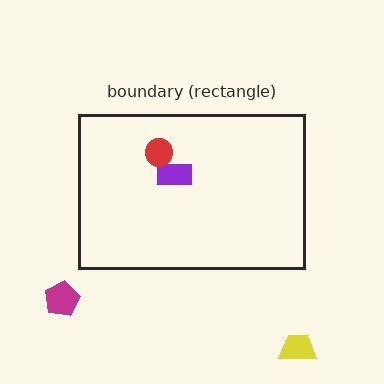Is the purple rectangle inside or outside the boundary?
Inside.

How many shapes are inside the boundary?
2 inside, 2 outside.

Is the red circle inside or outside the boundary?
Inside.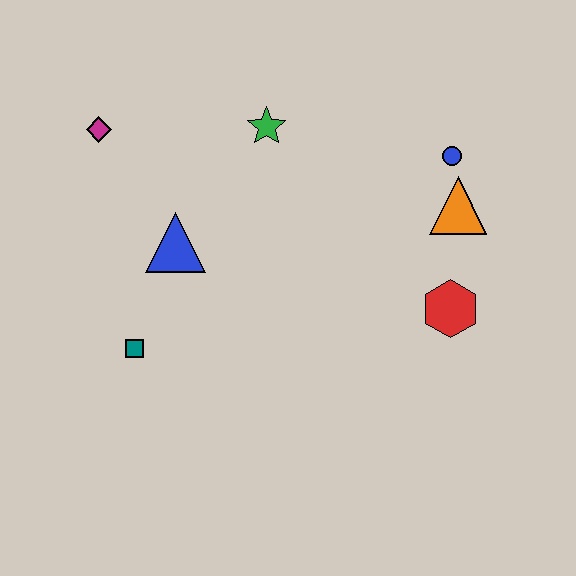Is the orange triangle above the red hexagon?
Yes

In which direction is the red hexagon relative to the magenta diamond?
The red hexagon is to the right of the magenta diamond.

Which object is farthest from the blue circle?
The teal square is farthest from the blue circle.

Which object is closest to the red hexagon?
The orange triangle is closest to the red hexagon.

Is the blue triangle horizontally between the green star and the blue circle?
No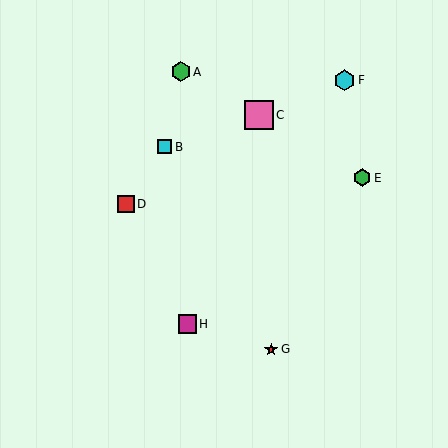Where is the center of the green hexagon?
The center of the green hexagon is at (181, 72).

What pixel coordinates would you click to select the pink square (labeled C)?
Click at (259, 115) to select the pink square C.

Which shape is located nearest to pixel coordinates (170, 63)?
The green hexagon (labeled A) at (181, 72) is nearest to that location.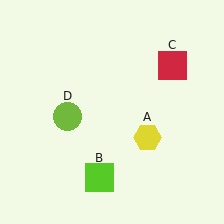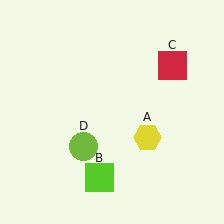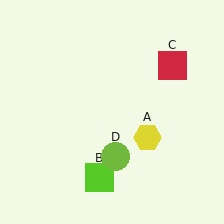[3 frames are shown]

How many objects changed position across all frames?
1 object changed position: lime circle (object D).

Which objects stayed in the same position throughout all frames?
Yellow hexagon (object A) and lime square (object B) and red square (object C) remained stationary.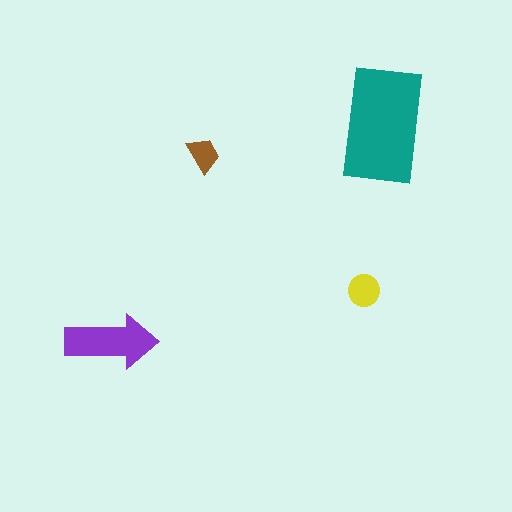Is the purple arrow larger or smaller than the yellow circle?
Larger.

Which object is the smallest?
The brown trapezoid.